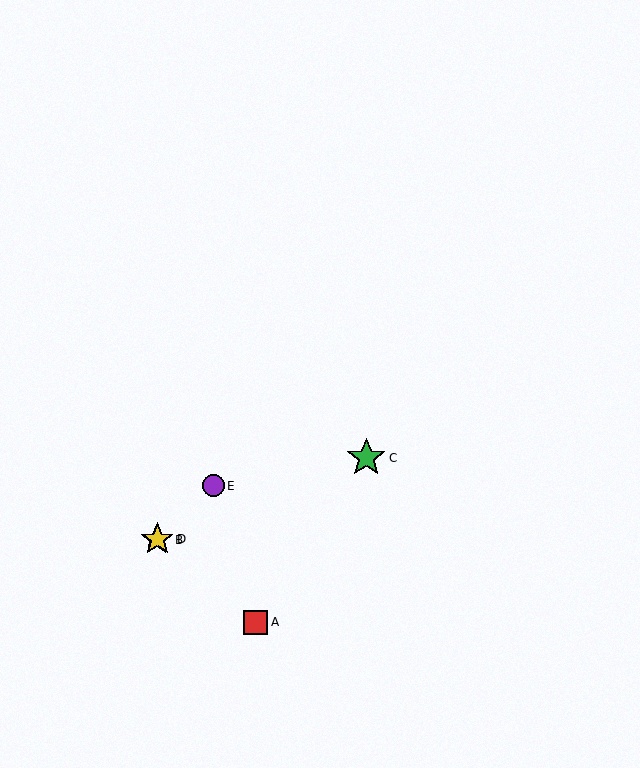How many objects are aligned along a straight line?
3 objects (B, D, E) are aligned along a straight line.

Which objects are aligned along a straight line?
Objects B, D, E are aligned along a straight line.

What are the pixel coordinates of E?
Object E is at (213, 486).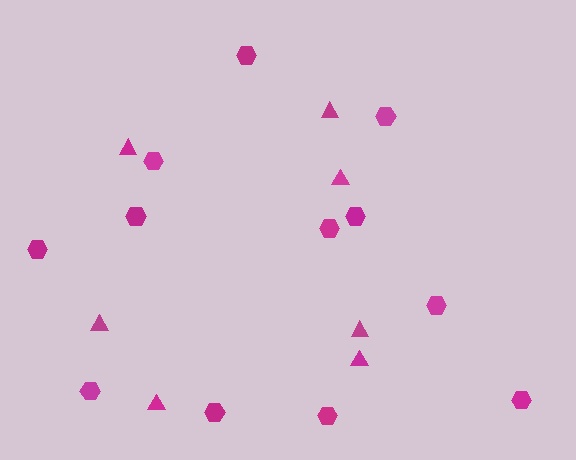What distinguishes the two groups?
There are 2 groups: one group of hexagons (12) and one group of triangles (7).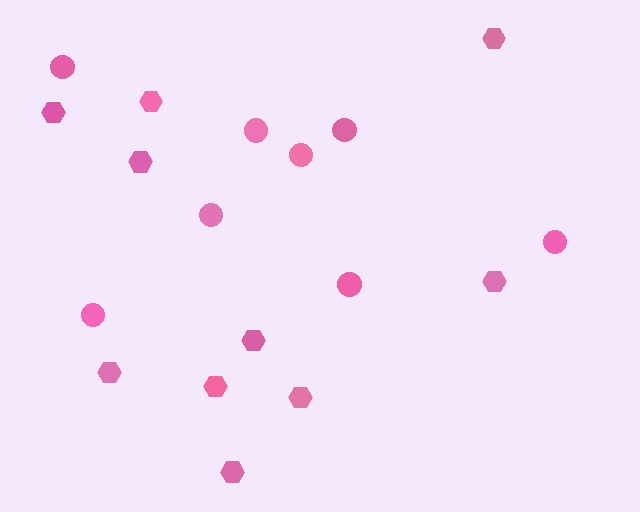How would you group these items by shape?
There are 2 groups: one group of circles (8) and one group of hexagons (10).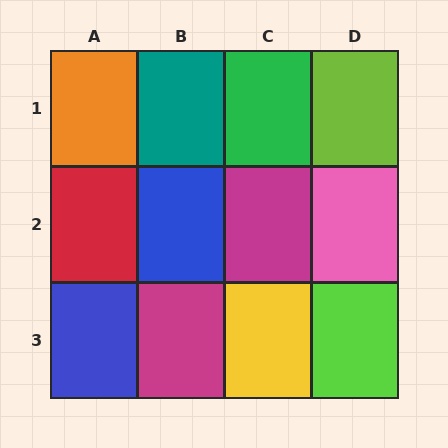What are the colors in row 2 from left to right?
Red, blue, magenta, pink.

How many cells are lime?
2 cells are lime.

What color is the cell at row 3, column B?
Magenta.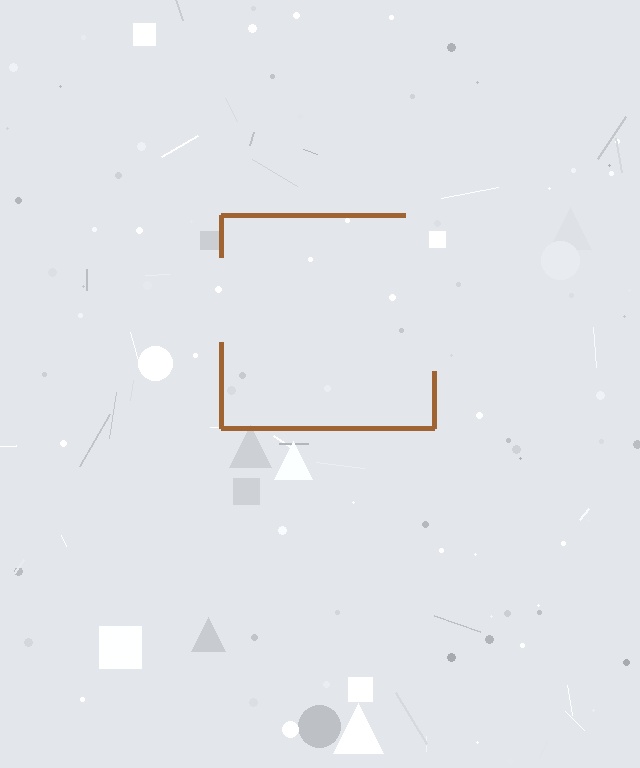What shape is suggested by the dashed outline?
The dashed outline suggests a square.